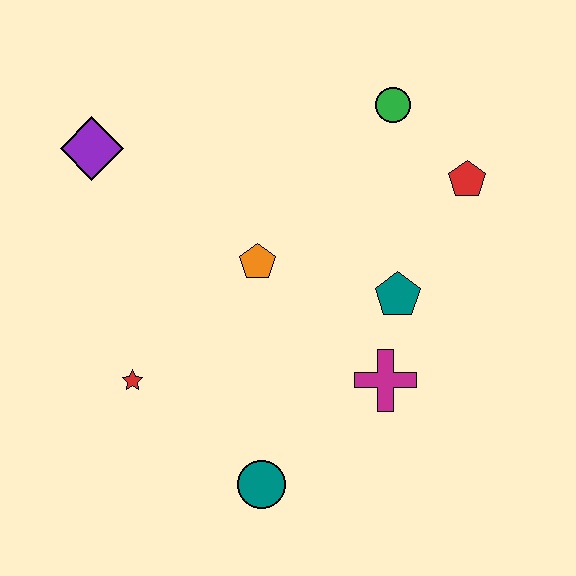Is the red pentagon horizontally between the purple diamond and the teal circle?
No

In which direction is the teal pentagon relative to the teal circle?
The teal pentagon is above the teal circle.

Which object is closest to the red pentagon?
The green circle is closest to the red pentagon.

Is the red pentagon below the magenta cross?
No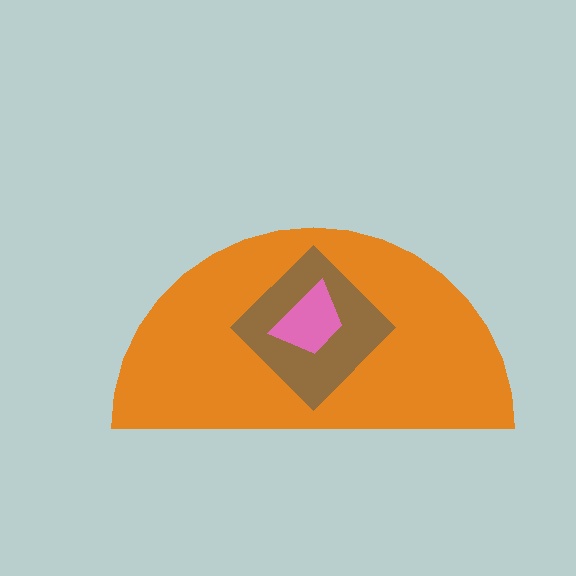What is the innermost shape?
The pink trapezoid.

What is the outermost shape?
The orange semicircle.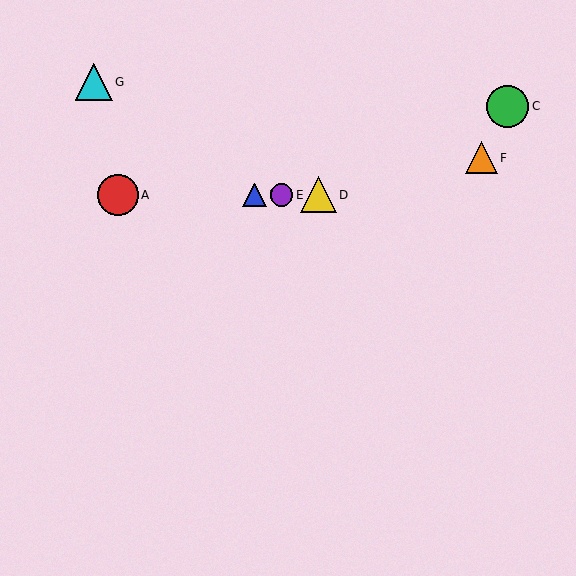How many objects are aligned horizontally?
4 objects (A, B, D, E) are aligned horizontally.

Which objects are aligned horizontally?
Objects A, B, D, E are aligned horizontally.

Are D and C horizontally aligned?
No, D is at y≈195 and C is at y≈106.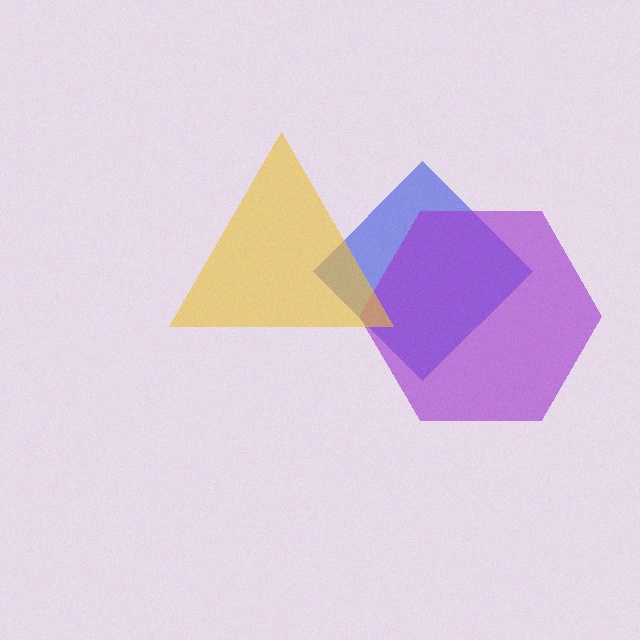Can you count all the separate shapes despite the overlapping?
Yes, there are 3 separate shapes.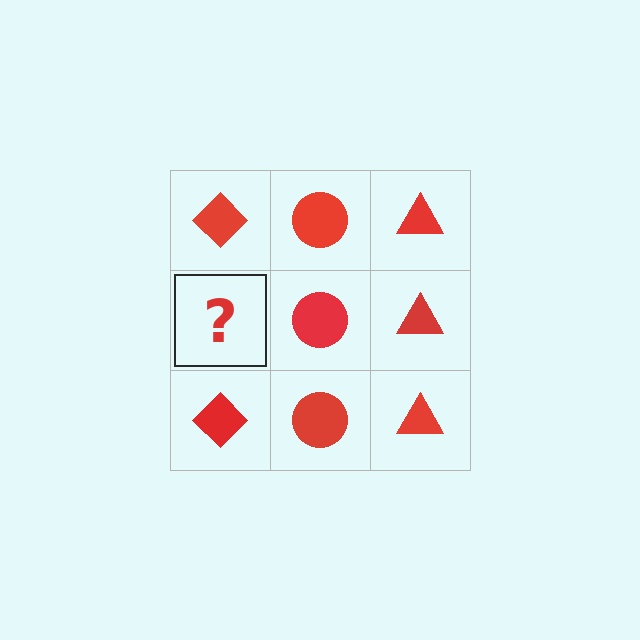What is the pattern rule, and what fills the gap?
The rule is that each column has a consistent shape. The gap should be filled with a red diamond.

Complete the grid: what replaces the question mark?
The question mark should be replaced with a red diamond.